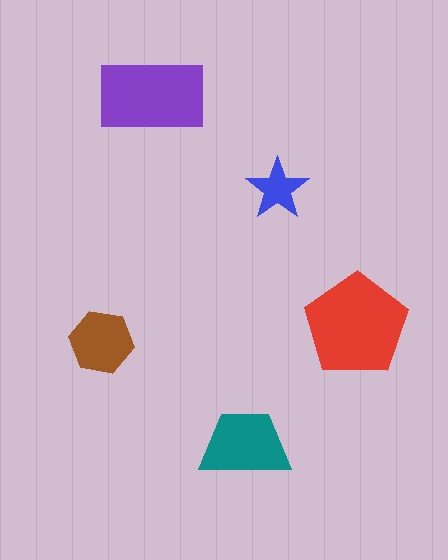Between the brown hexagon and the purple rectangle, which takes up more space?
The purple rectangle.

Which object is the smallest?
The blue star.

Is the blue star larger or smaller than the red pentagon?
Smaller.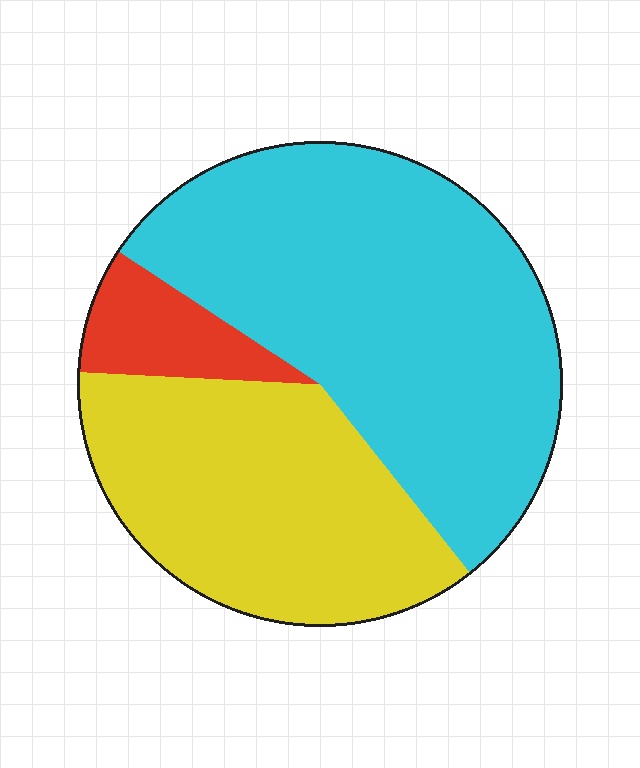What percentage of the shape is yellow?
Yellow covers about 35% of the shape.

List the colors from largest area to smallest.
From largest to smallest: cyan, yellow, red.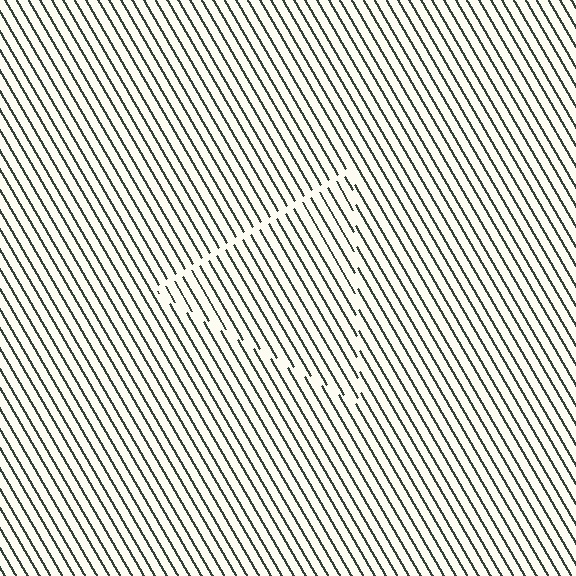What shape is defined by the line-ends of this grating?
An illusory triangle. The interior of the shape contains the same grating, shifted by half a period — the contour is defined by the phase discontinuity where line-ends from the inner and outer gratings abut.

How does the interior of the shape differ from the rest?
The interior of the shape contains the same grating, shifted by half a period — the contour is defined by the phase discontinuity where line-ends from the inner and outer gratings abut.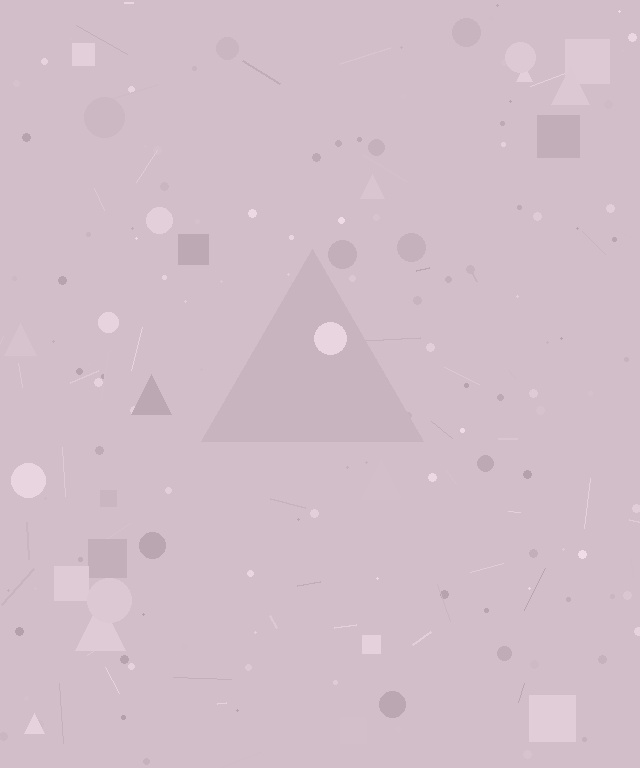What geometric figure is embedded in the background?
A triangle is embedded in the background.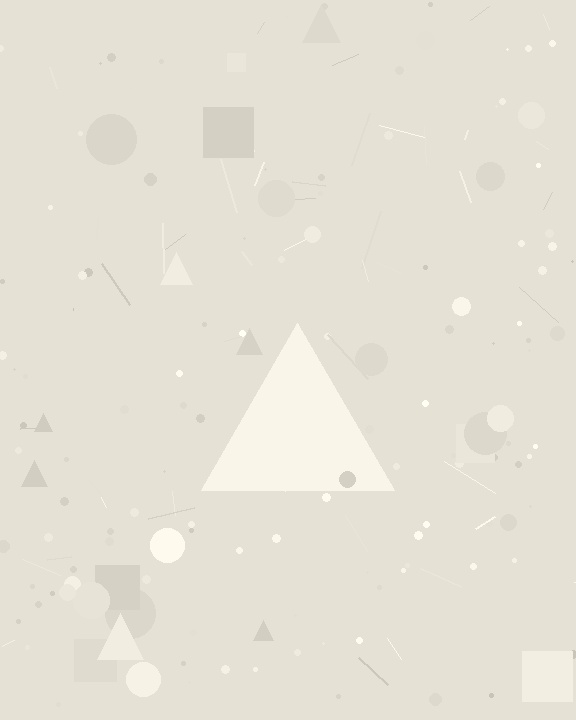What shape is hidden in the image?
A triangle is hidden in the image.